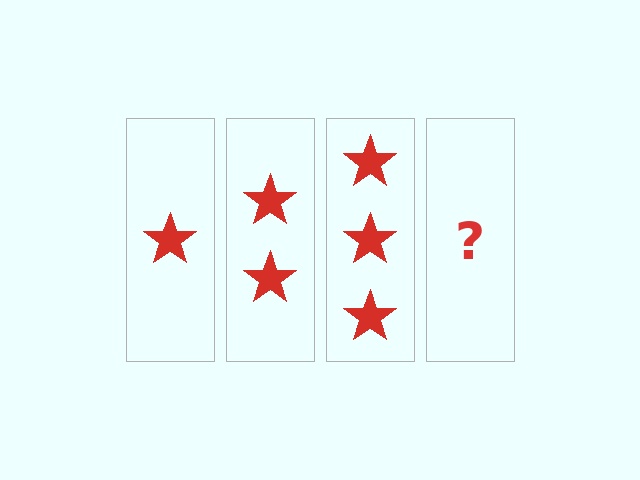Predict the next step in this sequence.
The next step is 4 stars.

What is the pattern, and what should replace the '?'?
The pattern is that each step adds one more star. The '?' should be 4 stars.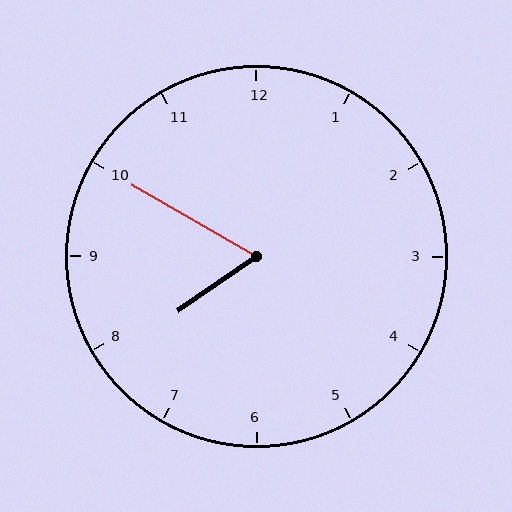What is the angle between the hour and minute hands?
Approximately 65 degrees.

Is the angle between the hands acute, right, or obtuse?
It is acute.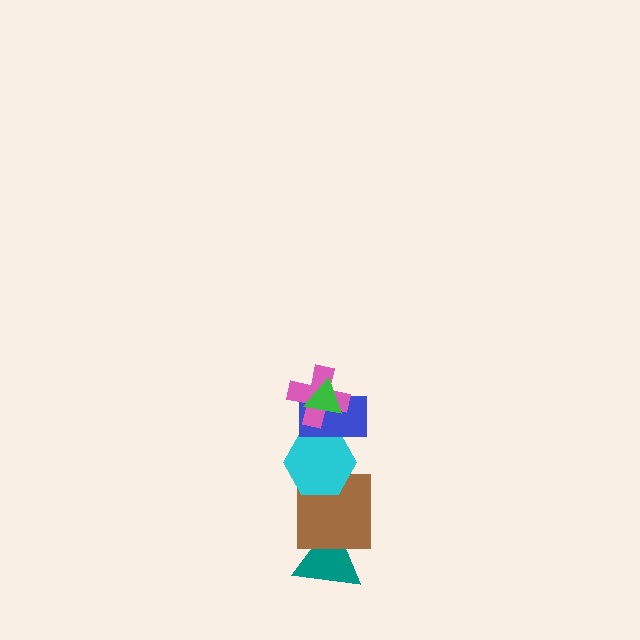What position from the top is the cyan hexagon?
The cyan hexagon is 4th from the top.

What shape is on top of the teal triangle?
The brown square is on top of the teal triangle.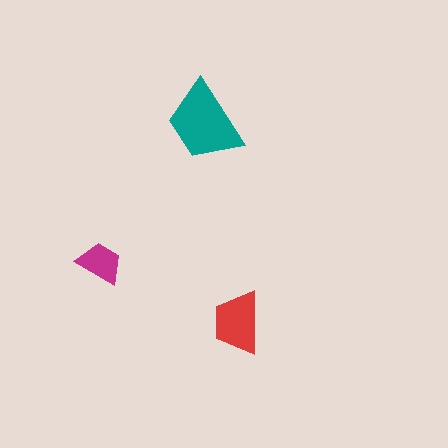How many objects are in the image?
There are 3 objects in the image.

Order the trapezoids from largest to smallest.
the teal one, the red one, the magenta one.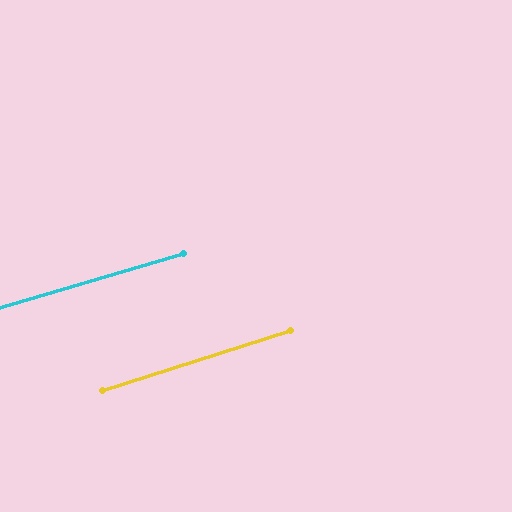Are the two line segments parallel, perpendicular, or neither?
Parallel — their directions differ by only 1.4°.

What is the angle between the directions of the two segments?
Approximately 1 degree.